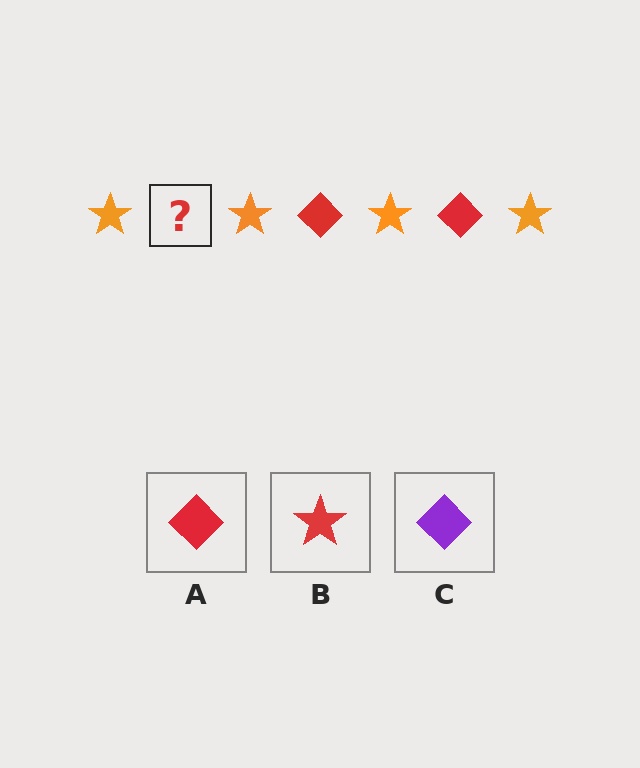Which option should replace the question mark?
Option A.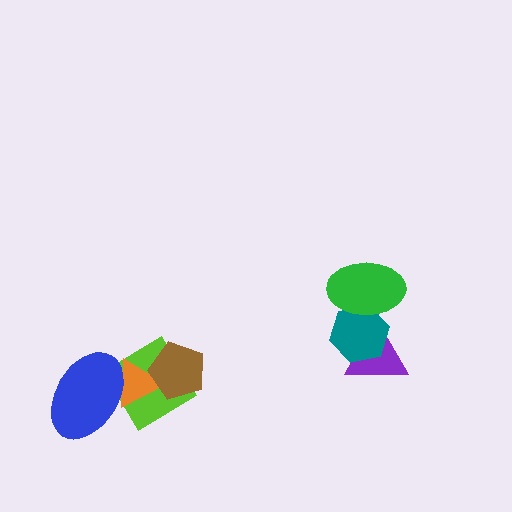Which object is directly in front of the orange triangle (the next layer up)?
The blue ellipse is directly in front of the orange triangle.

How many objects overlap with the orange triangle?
3 objects overlap with the orange triangle.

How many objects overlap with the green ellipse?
2 objects overlap with the green ellipse.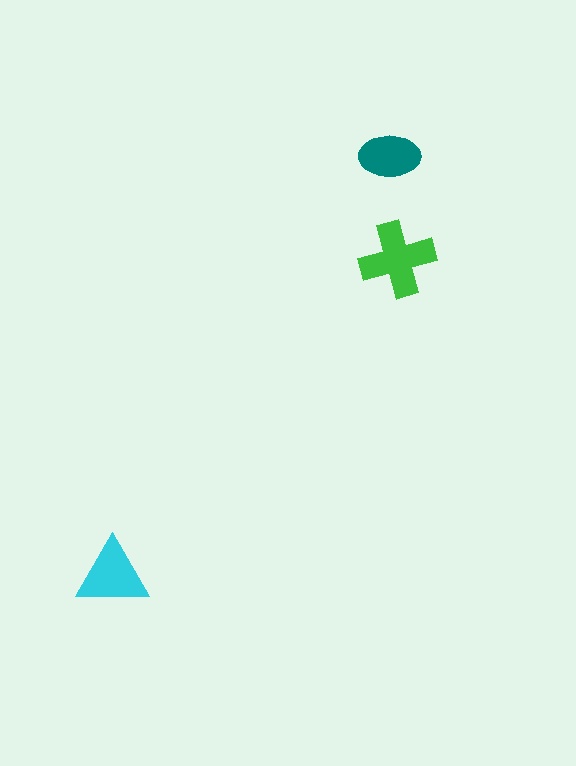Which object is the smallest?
The teal ellipse.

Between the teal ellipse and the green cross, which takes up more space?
The green cross.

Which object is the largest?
The green cross.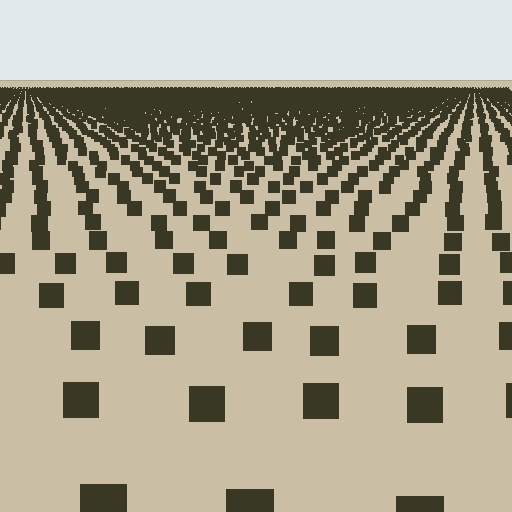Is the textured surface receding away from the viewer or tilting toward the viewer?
The surface is receding away from the viewer. Texture elements get smaller and denser toward the top.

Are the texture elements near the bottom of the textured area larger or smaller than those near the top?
Larger. Near the bottom, elements are closer to the viewer and appear at a bigger on-screen size.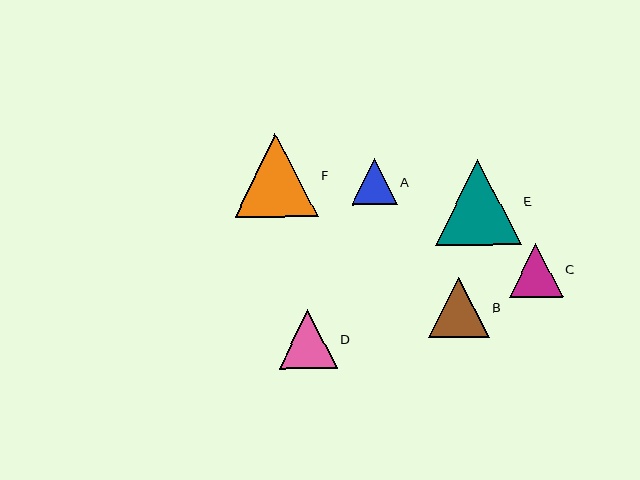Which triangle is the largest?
Triangle E is the largest with a size of approximately 86 pixels.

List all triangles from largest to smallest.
From largest to smallest: E, F, B, D, C, A.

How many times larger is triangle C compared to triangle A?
Triangle C is approximately 1.2 times the size of triangle A.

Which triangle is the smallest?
Triangle A is the smallest with a size of approximately 46 pixels.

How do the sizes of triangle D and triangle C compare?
Triangle D and triangle C are approximately the same size.